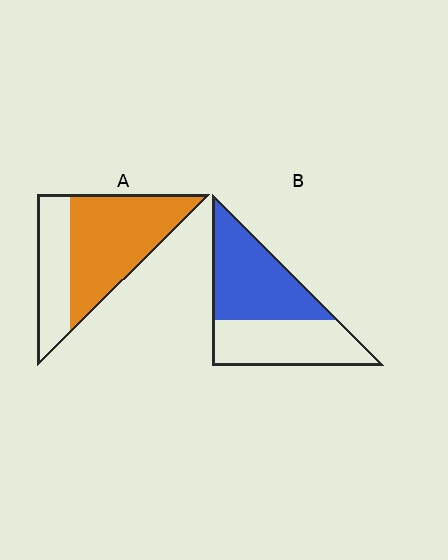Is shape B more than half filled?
Roughly half.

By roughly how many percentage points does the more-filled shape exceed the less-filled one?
By roughly 10 percentage points (A over B).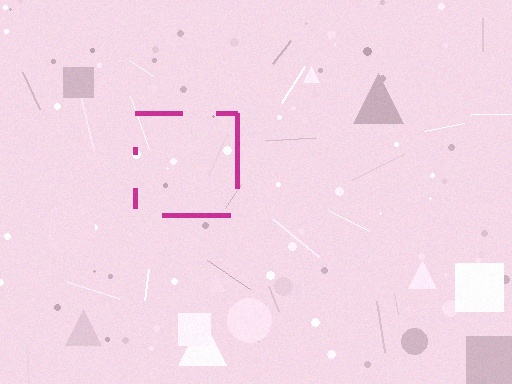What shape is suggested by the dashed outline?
The dashed outline suggests a square.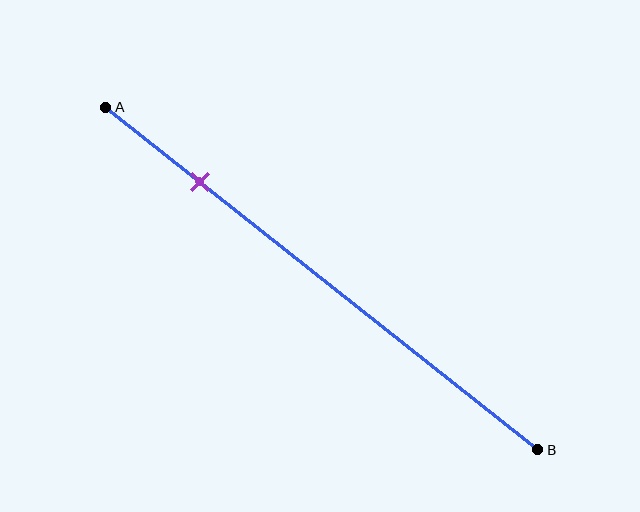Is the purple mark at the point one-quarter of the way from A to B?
No, the mark is at about 20% from A, not at the 25% one-quarter point.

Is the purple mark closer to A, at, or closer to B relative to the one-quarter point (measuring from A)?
The purple mark is closer to point A than the one-quarter point of segment AB.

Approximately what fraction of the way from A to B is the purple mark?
The purple mark is approximately 20% of the way from A to B.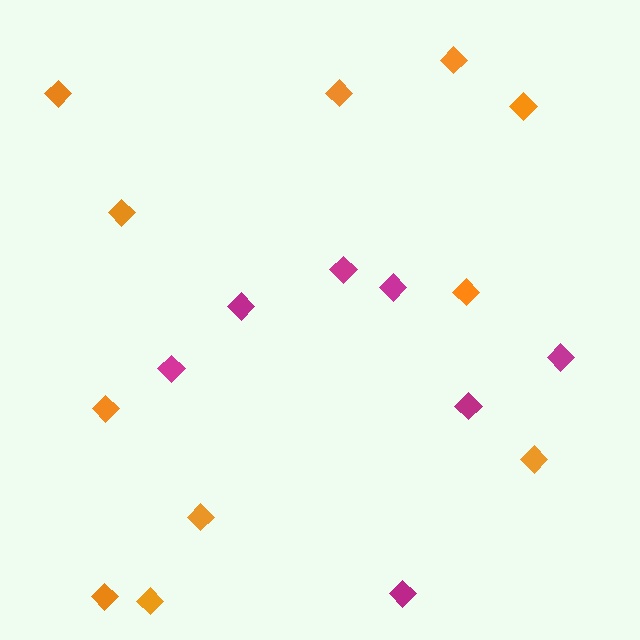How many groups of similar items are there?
There are 2 groups: one group of magenta diamonds (7) and one group of orange diamonds (11).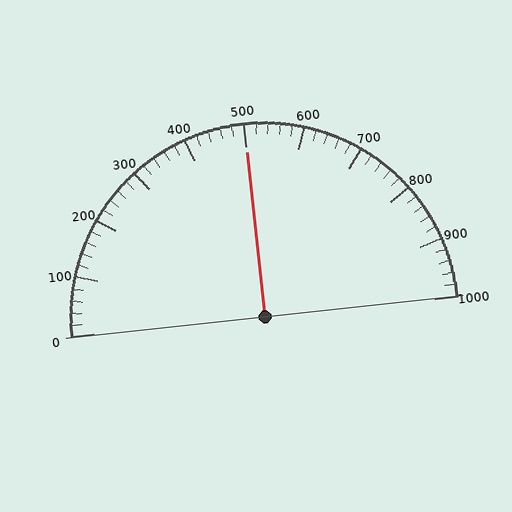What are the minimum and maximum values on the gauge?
The gauge ranges from 0 to 1000.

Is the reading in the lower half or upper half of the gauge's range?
The reading is in the upper half of the range (0 to 1000).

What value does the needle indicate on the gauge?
The needle indicates approximately 500.